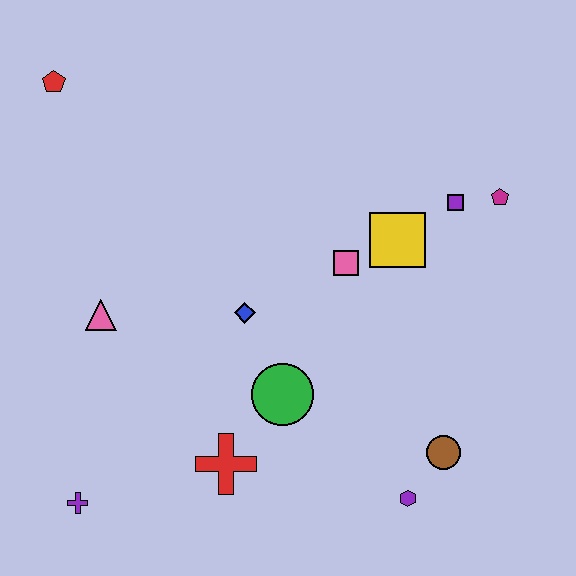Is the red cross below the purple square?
Yes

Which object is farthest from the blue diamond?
The red pentagon is farthest from the blue diamond.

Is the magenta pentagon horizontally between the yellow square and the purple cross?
No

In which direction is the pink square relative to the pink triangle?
The pink square is to the right of the pink triangle.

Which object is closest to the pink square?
The yellow square is closest to the pink square.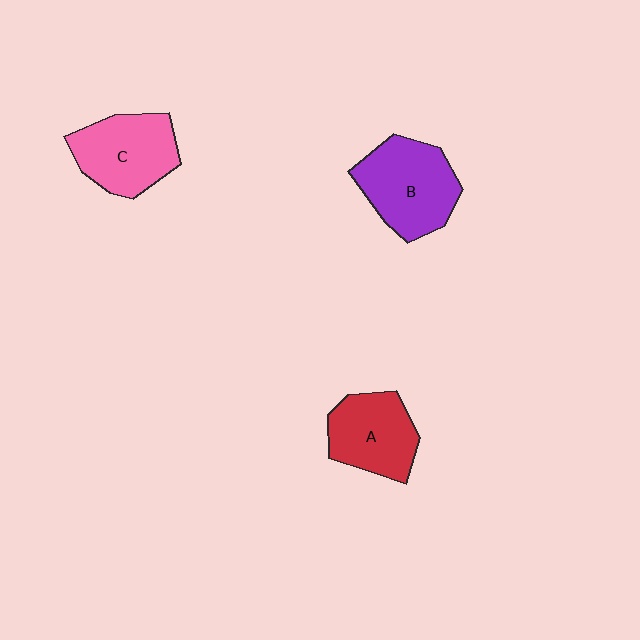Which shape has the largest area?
Shape B (purple).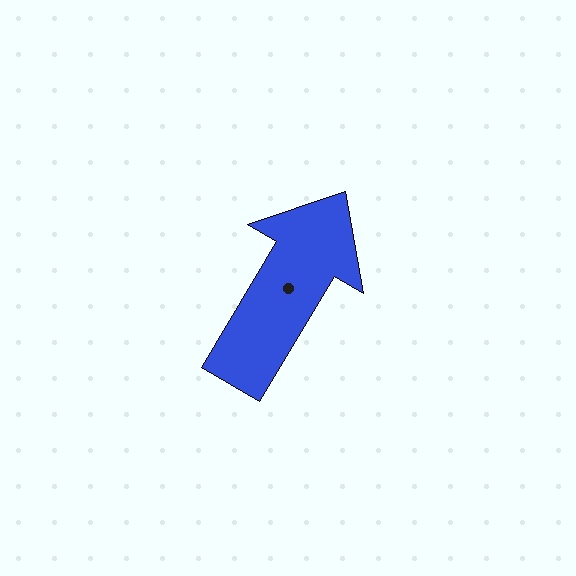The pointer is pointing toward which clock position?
Roughly 1 o'clock.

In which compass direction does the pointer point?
Northeast.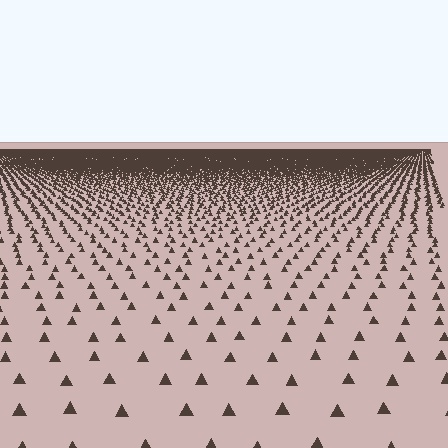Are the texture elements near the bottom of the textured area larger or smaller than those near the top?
Larger. Near the bottom, elements are closer to the viewer and appear at a bigger on-screen size.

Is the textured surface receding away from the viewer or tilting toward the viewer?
The surface is receding away from the viewer. Texture elements get smaller and denser toward the top.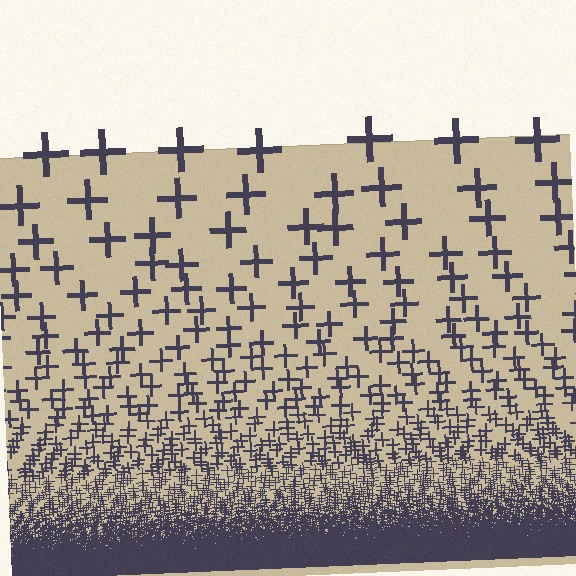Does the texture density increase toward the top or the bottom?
Density increases toward the bottom.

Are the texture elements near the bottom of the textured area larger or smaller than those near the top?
Smaller. The gradient is inverted — elements near the bottom are smaller and denser.